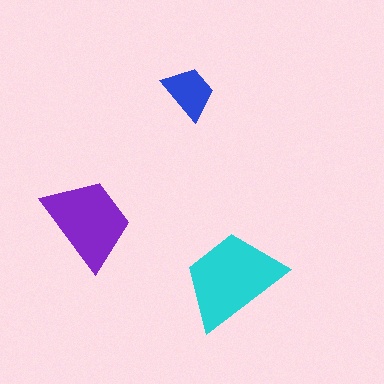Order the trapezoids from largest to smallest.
the cyan one, the purple one, the blue one.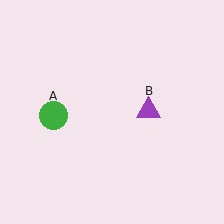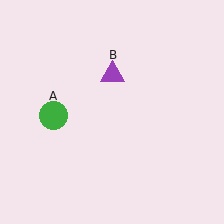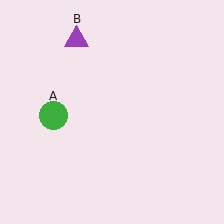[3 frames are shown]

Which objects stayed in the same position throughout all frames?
Green circle (object A) remained stationary.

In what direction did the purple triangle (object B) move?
The purple triangle (object B) moved up and to the left.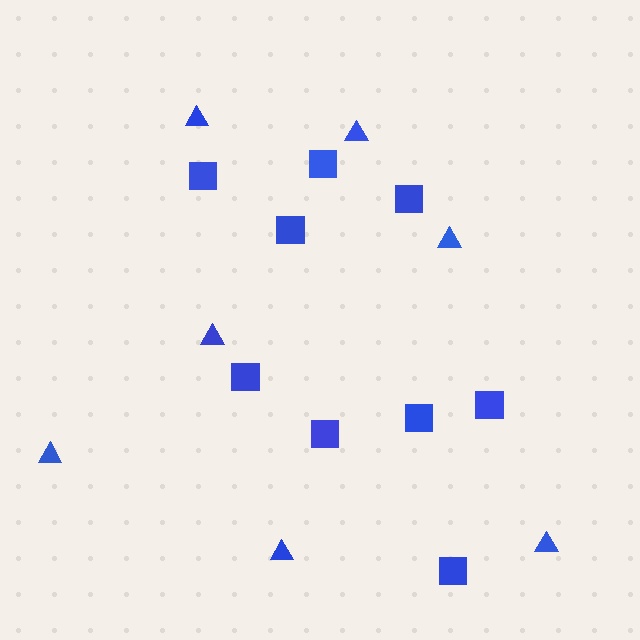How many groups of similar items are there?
There are 2 groups: one group of squares (9) and one group of triangles (7).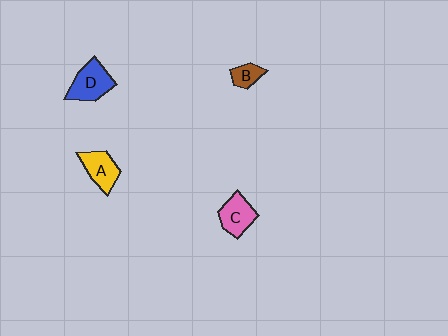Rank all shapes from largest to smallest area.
From largest to smallest: D (blue), C (pink), A (yellow), B (brown).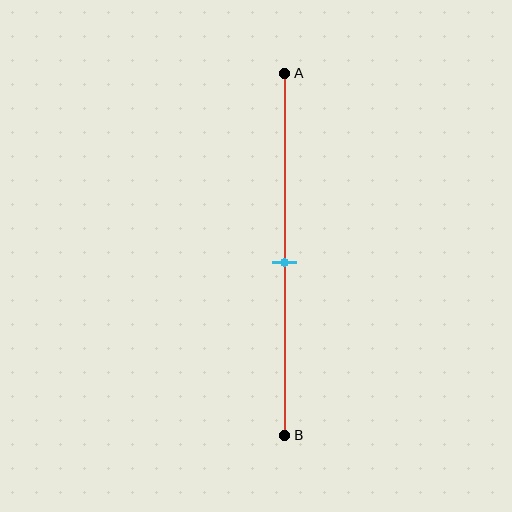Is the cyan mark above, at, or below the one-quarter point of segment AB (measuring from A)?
The cyan mark is below the one-quarter point of segment AB.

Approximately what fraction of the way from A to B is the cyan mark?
The cyan mark is approximately 50% of the way from A to B.